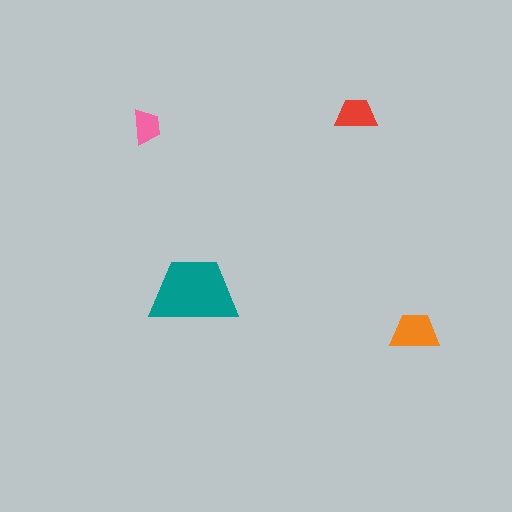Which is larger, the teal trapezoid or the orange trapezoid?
The teal one.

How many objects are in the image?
There are 4 objects in the image.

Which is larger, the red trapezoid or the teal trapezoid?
The teal one.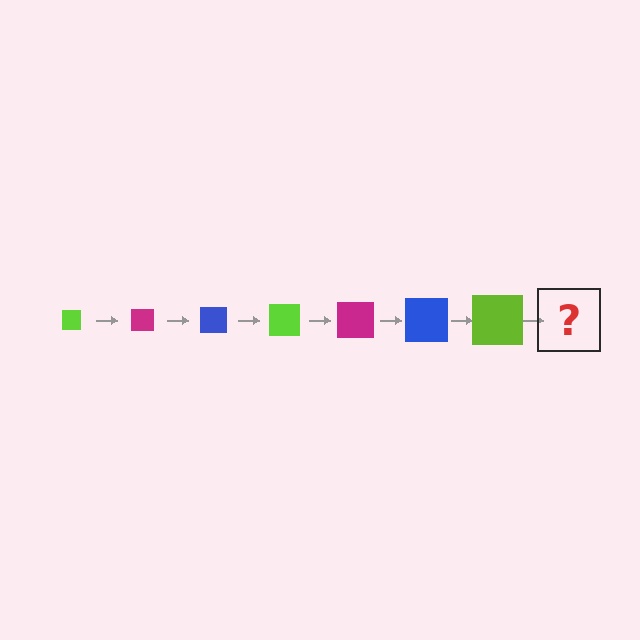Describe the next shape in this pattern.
It should be a magenta square, larger than the previous one.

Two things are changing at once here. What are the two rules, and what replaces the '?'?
The two rules are that the square grows larger each step and the color cycles through lime, magenta, and blue. The '?' should be a magenta square, larger than the previous one.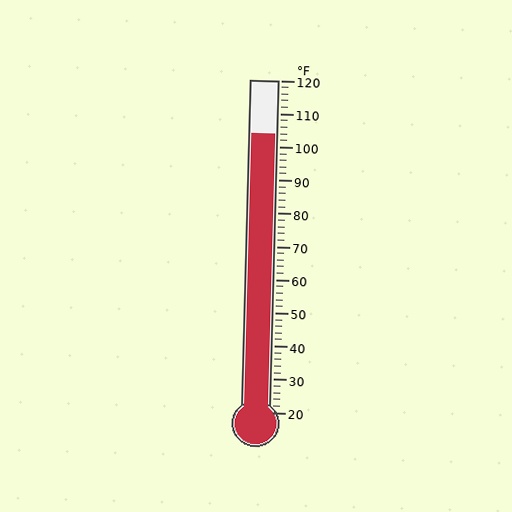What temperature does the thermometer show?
The thermometer shows approximately 104°F.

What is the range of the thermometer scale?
The thermometer scale ranges from 20°F to 120°F.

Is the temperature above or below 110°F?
The temperature is below 110°F.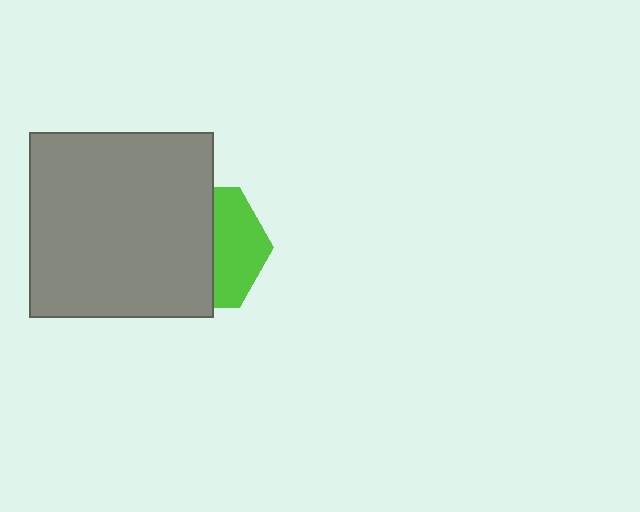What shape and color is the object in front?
The object in front is a gray square.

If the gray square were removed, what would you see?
You would see the complete lime hexagon.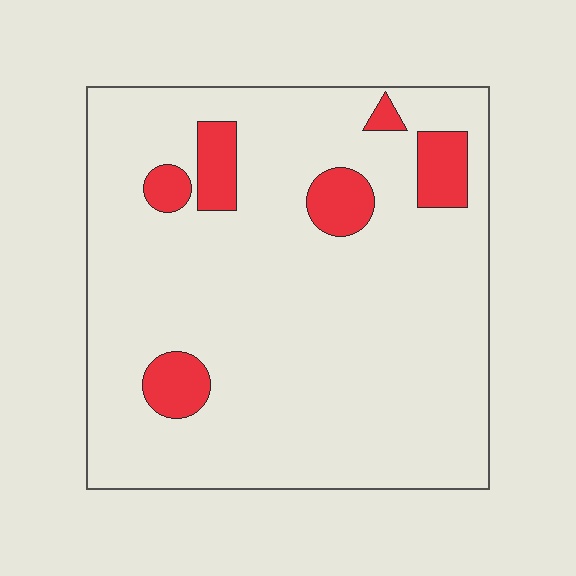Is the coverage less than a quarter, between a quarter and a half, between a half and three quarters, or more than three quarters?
Less than a quarter.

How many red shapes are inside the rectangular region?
6.